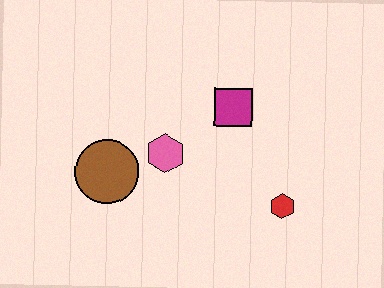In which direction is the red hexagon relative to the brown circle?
The red hexagon is to the right of the brown circle.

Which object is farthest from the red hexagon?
The brown circle is farthest from the red hexagon.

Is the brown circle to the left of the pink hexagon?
Yes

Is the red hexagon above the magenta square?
No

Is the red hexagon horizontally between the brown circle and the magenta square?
No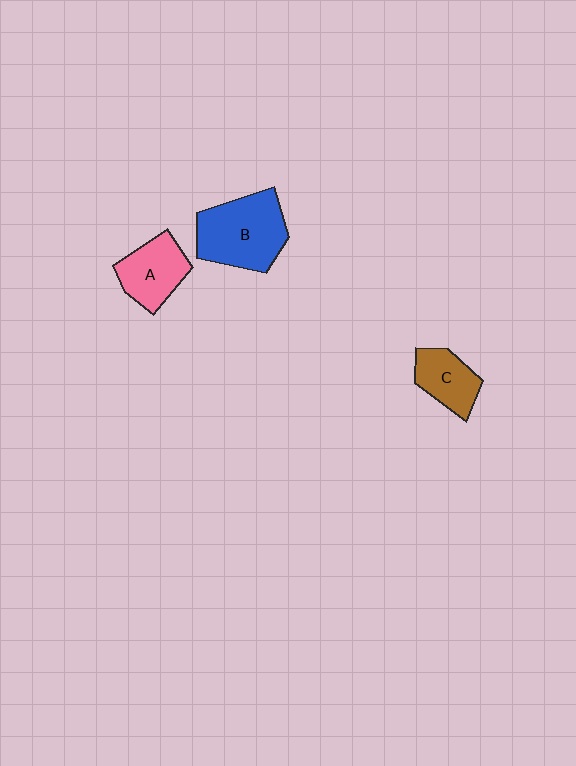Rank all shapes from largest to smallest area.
From largest to smallest: B (blue), A (pink), C (brown).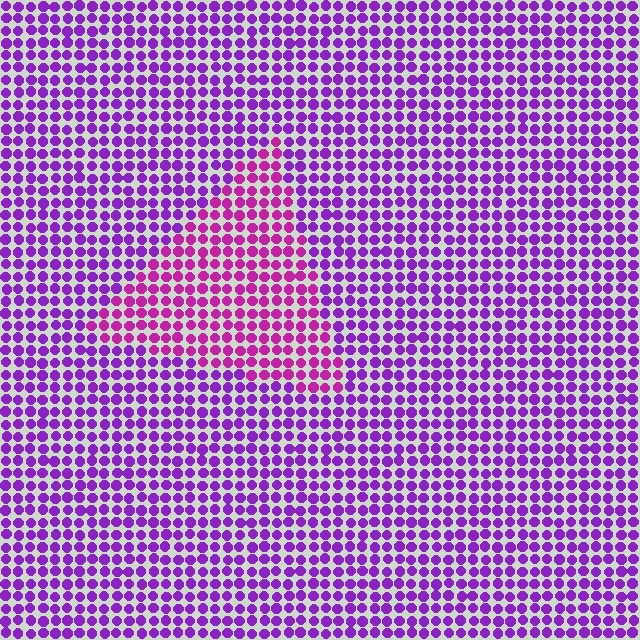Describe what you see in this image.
The image is filled with small purple elements in a uniform arrangement. A triangle-shaped region is visible where the elements are tinted to a slightly different hue, forming a subtle color boundary.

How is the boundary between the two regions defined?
The boundary is defined purely by a slight shift in hue (about 31 degrees). Spacing, size, and orientation are identical on both sides.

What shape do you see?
I see a triangle.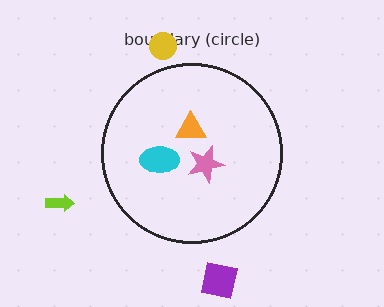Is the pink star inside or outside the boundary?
Inside.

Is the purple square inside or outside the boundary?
Outside.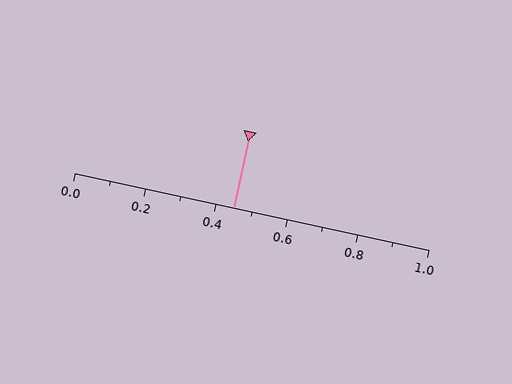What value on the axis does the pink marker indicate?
The marker indicates approximately 0.45.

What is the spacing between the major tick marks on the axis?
The major ticks are spaced 0.2 apart.